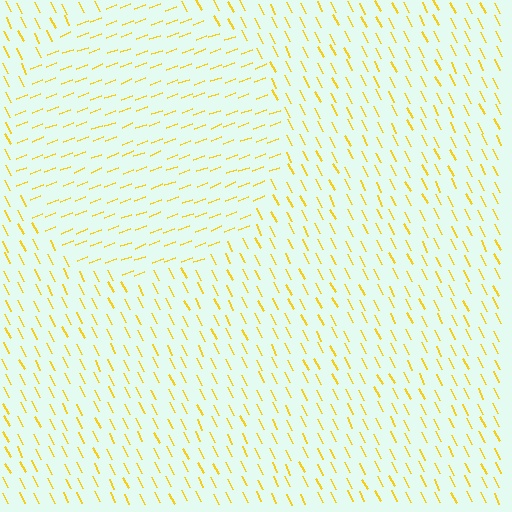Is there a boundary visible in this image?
Yes, there is a texture boundary formed by a change in line orientation.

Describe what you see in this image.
The image is filled with small yellow line segments. A circle region in the image has lines oriented differently from the surrounding lines, creating a visible texture boundary.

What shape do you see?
I see a circle.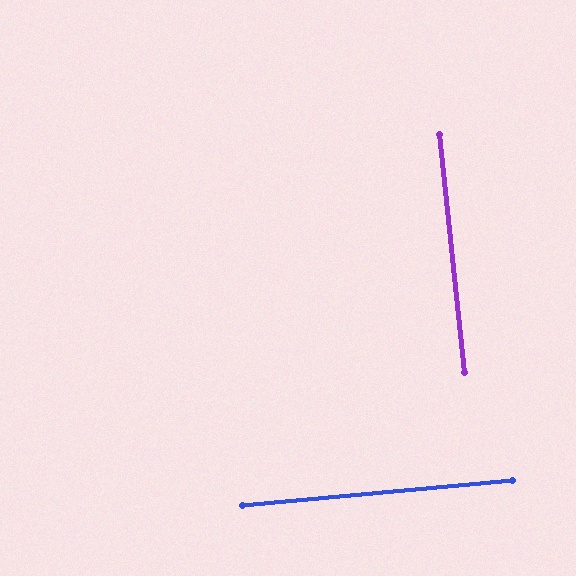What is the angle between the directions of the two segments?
Approximately 89 degrees.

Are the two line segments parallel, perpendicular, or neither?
Perpendicular — they meet at approximately 89°.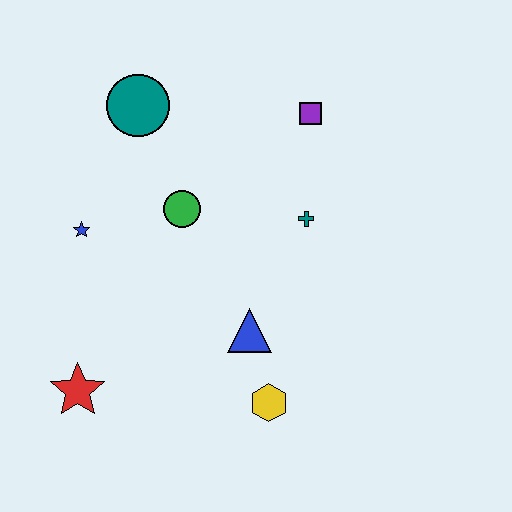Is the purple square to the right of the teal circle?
Yes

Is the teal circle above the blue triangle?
Yes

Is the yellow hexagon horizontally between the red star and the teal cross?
Yes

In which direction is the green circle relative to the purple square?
The green circle is to the left of the purple square.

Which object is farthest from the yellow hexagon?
The teal circle is farthest from the yellow hexagon.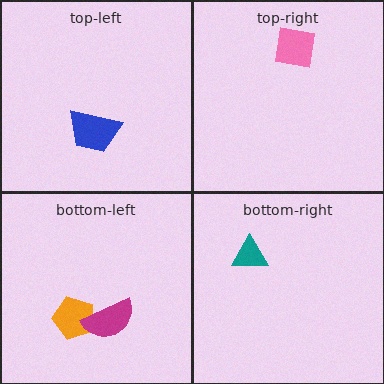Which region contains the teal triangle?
The bottom-right region.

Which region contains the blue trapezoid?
The top-left region.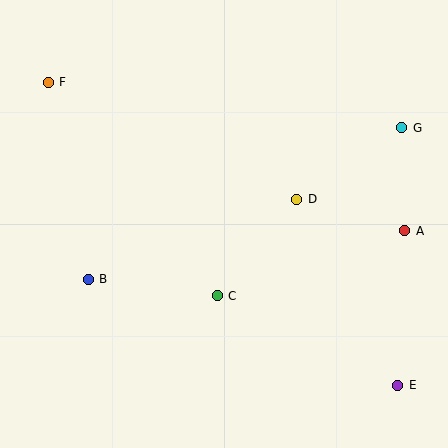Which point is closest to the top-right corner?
Point G is closest to the top-right corner.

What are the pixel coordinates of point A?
Point A is at (405, 231).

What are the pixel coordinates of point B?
Point B is at (88, 279).